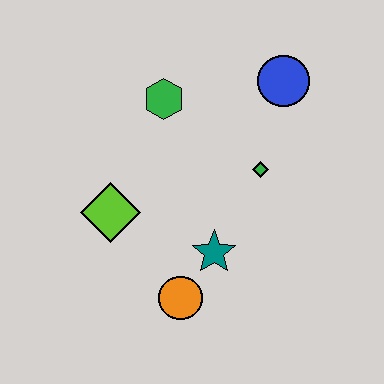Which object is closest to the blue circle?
The green diamond is closest to the blue circle.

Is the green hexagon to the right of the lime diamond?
Yes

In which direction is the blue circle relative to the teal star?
The blue circle is above the teal star.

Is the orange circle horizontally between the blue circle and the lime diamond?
Yes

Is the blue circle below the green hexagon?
No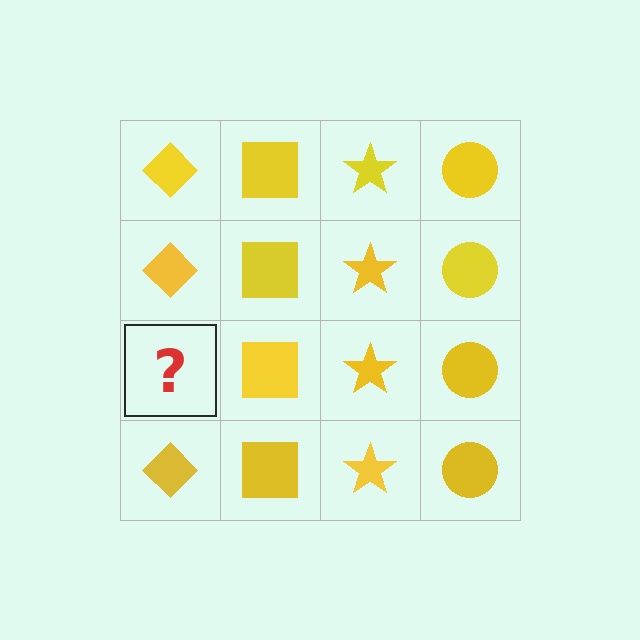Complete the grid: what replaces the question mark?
The question mark should be replaced with a yellow diamond.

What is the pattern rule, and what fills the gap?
The rule is that each column has a consistent shape. The gap should be filled with a yellow diamond.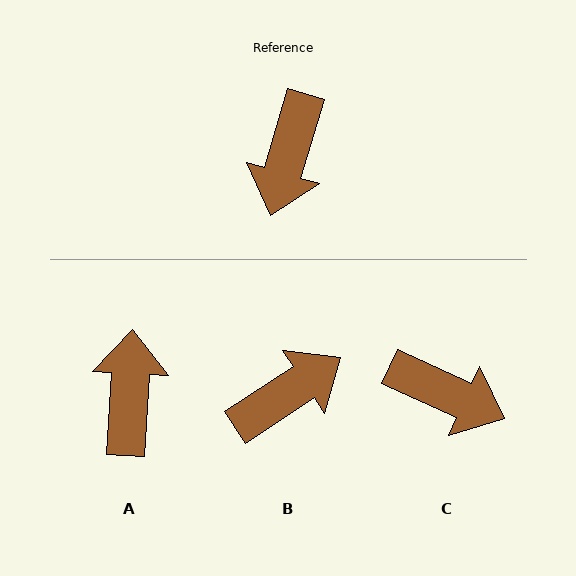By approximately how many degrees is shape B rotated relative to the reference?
Approximately 140 degrees counter-clockwise.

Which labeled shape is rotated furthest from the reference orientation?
A, about 167 degrees away.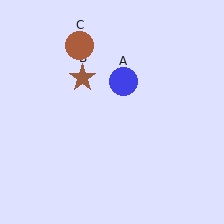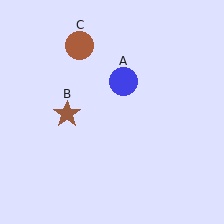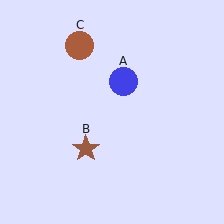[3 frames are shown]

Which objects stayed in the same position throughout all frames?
Blue circle (object A) and brown circle (object C) remained stationary.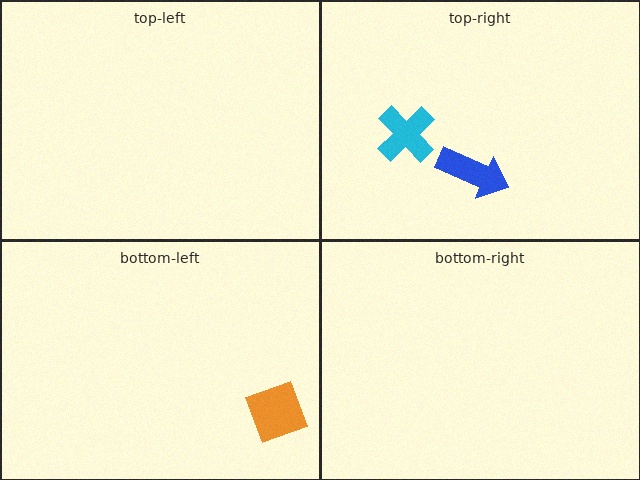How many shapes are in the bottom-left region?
1.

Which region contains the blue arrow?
The top-right region.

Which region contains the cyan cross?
The top-right region.